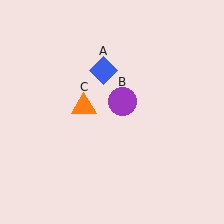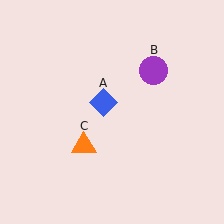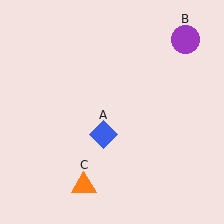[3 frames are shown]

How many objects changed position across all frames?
3 objects changed position: blue diamond (object A), purple circle (object B), orange triangle (object C).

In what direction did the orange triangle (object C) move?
The orange triangle (object C) moved down.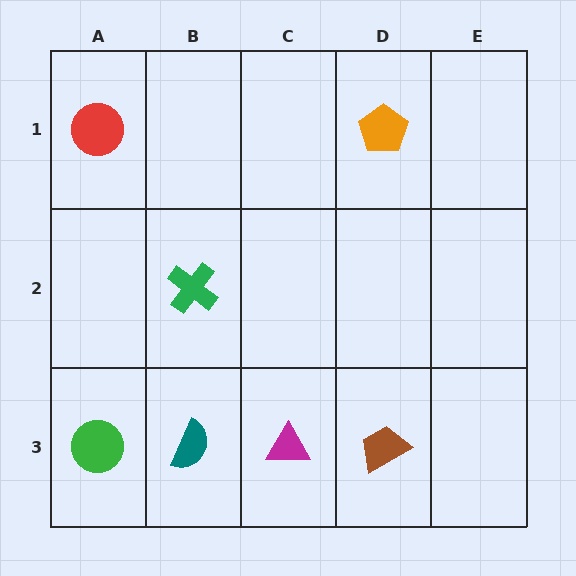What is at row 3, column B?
A teal semicircle.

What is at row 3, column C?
A magenta triangle.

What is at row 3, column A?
A green circle.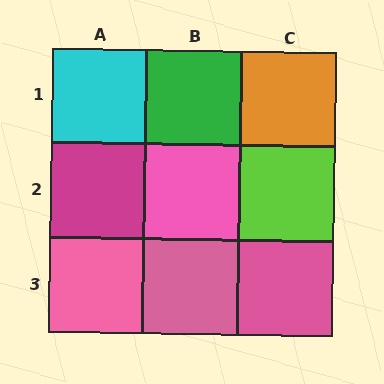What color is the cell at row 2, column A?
Magenta.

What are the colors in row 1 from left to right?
Cyan, green, orange.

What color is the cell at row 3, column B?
Pink.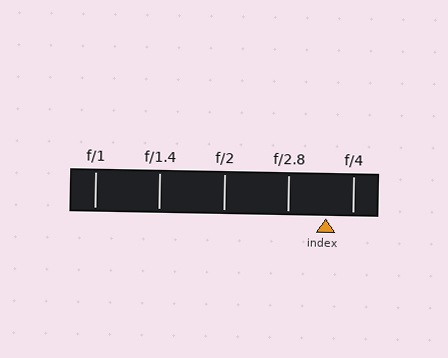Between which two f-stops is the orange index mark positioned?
The index mark is between f/2.8 and f/4.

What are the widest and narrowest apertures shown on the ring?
The widest aperture shown is f/1 and the narrowest is f/4.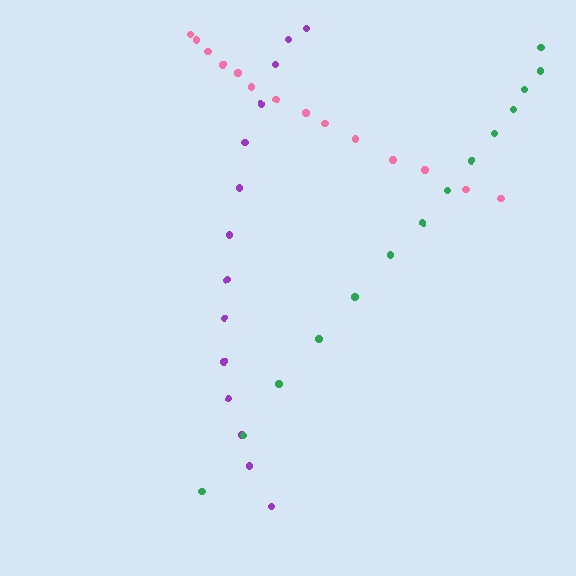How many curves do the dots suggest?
There are 3 distinct paths.